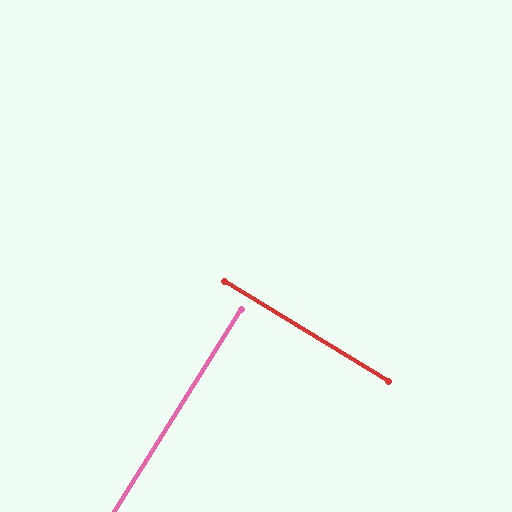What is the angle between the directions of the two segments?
Approximately 89 degrees.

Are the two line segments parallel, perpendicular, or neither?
Perpendicular — they meet at approximately 89°.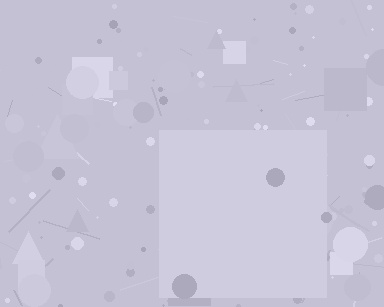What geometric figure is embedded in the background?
A square is embedded in the background.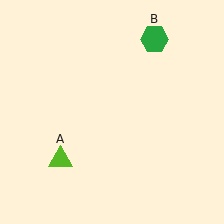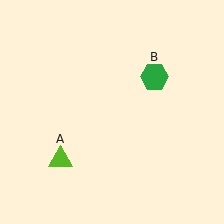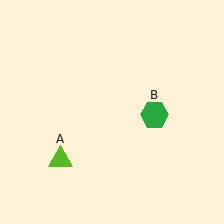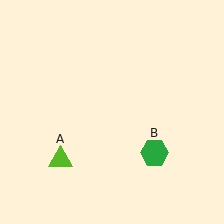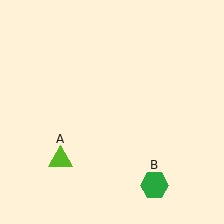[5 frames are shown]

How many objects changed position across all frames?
1 object changed position: green hexagon (object B).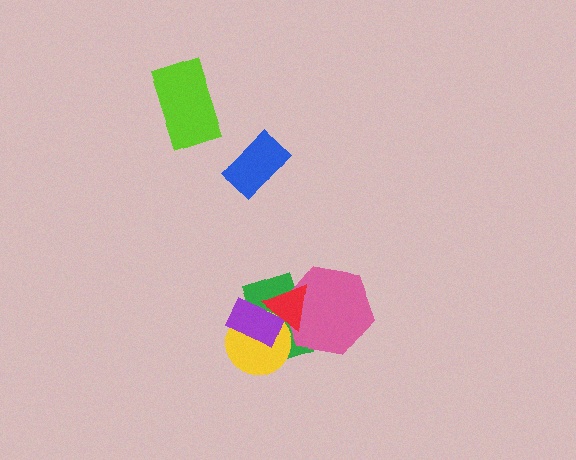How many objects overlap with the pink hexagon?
2 objects overlap with the pink hexagon.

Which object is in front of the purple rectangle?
The red triangle is in front of the purple rectangle.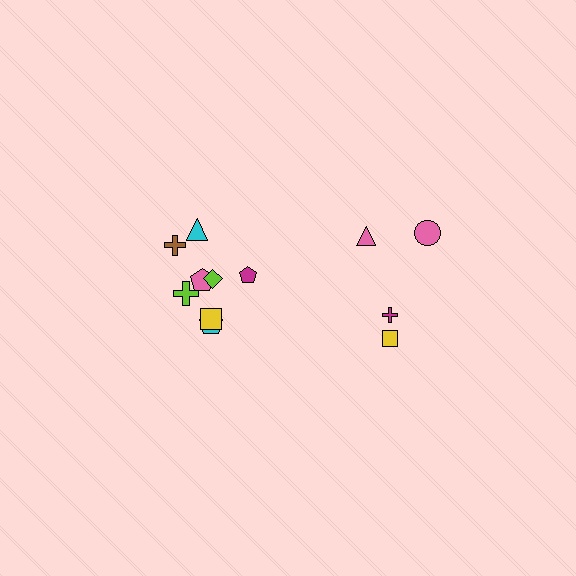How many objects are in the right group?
There are 4 objects.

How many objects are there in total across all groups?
There are 12 objects.